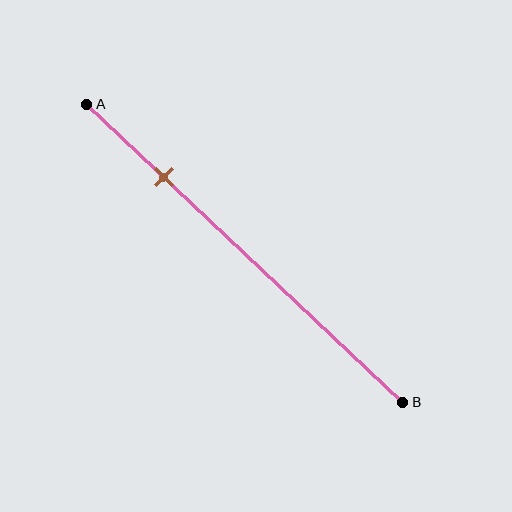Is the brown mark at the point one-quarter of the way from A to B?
Yes, the mark is approximately at the one-quarter point.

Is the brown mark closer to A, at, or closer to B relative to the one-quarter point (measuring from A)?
The brown mark is approximately at the one-quarter point of segment AB.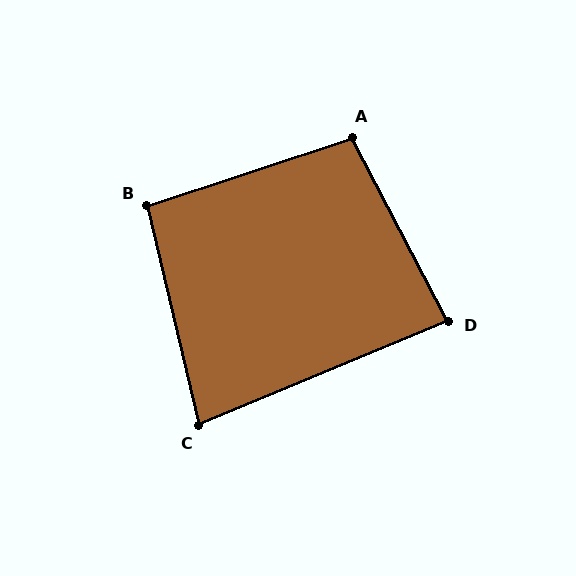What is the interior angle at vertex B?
Approximately 95 degrees (approximately right).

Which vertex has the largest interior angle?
A, at approximately 99 degrees.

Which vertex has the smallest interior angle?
C, at approximately 81 degrees.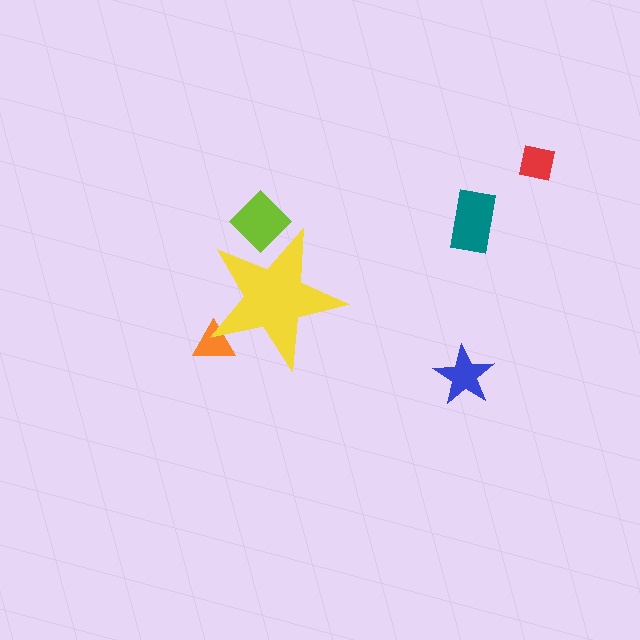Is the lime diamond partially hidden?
Yes, the lime diamond is partially hidden behind the yellow star.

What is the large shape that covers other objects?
A yellow star.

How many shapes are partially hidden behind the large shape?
2 shapes are partially hidden.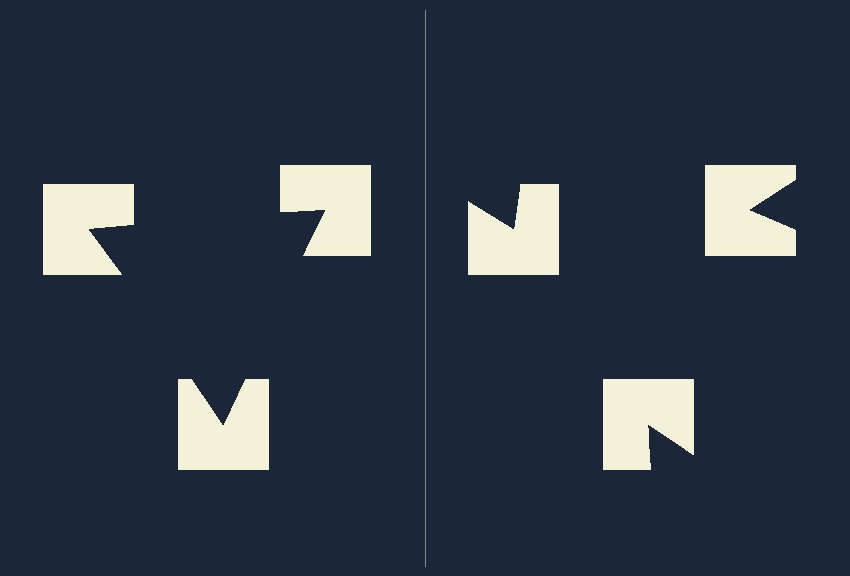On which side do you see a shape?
An illusory triangle appears on the left side. On the right side the wedge cuts are rotated, so no coherent shape forms.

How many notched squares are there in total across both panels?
6 — 3 on each side.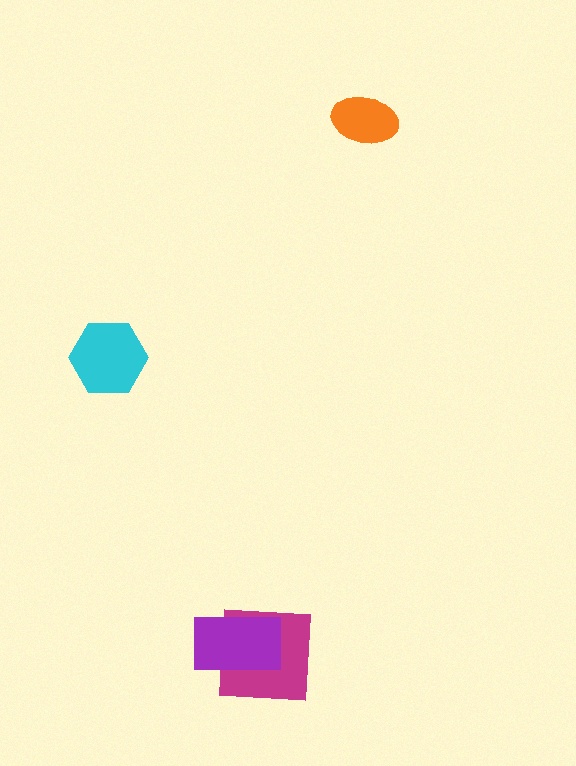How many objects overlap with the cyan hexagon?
0 objects overlap with the cyan hexagon.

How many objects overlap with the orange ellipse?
0 objects overlap with the orange ellipse.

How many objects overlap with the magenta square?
1 object overlaps with the magenta square.